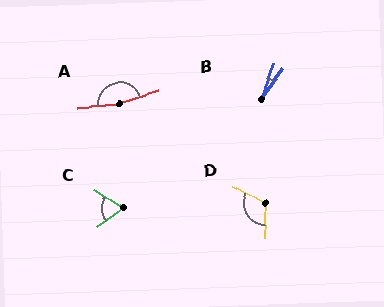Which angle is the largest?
A, at approximately 167 degrees.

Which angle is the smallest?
B, at approximately 16 degrees.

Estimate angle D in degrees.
Approximately 116 degrees.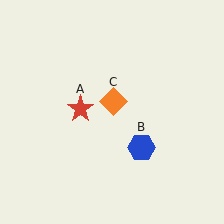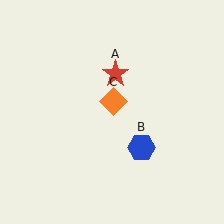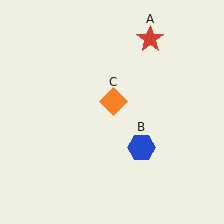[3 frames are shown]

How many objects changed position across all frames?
1 object changed position: red star (object A).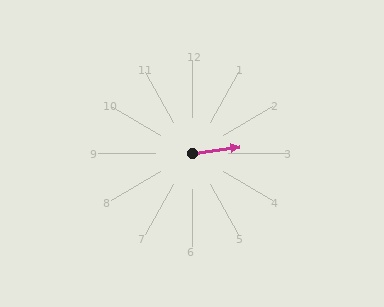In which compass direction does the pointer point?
East.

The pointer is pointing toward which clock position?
Roughly 3 o'clock.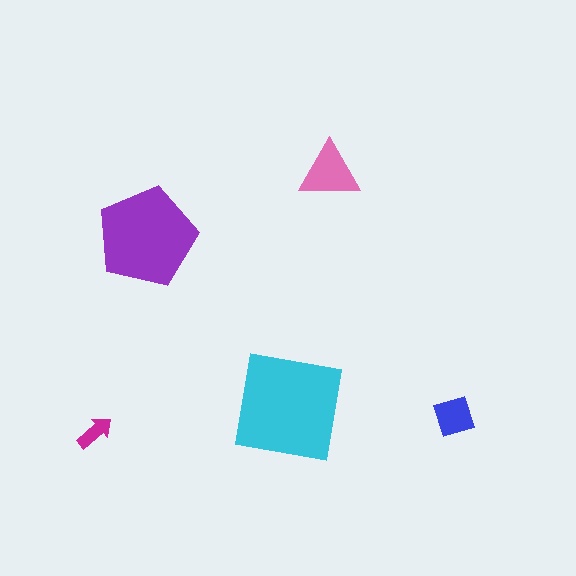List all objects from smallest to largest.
The magenta arrow, the blue diamond, the pink triangle, the purple pentagon, the cyan square.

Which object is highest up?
The pink triangle is topmost.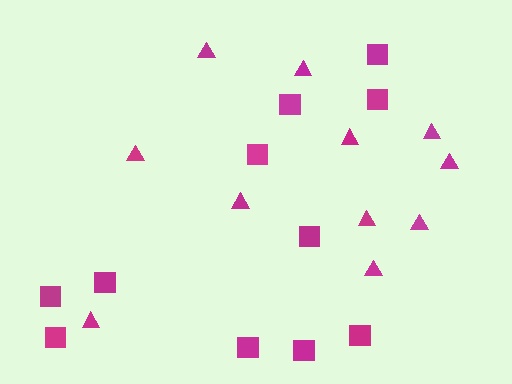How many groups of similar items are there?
There are 2 groups: one group of squares (11) and one group of triangles (11).